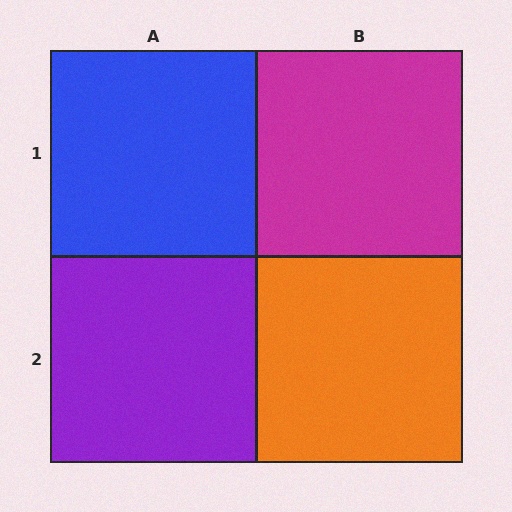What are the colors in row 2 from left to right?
Purple, orange.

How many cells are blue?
1 cell is blue.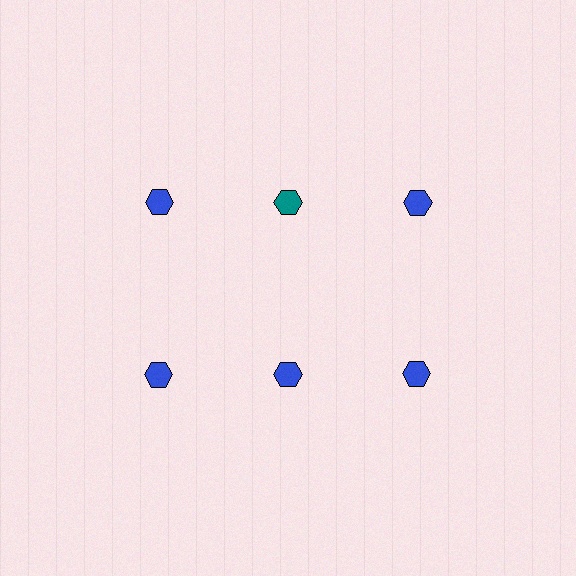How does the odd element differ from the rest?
It has a different color: teal instead of blue.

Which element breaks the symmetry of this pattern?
The teal hexagon in the top row, second from left column breaks the symmetry. All other shapes are blue hexagons.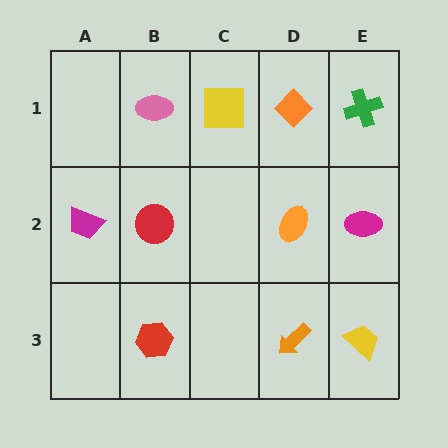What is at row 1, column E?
A green cross.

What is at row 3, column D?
An orange arrow.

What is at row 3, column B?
A red hexagon.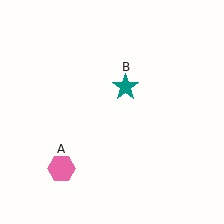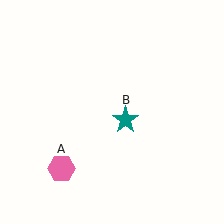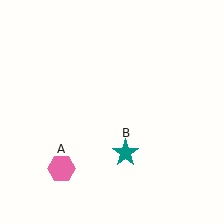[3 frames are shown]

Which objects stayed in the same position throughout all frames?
Pink hexagon (object A) remained stationary.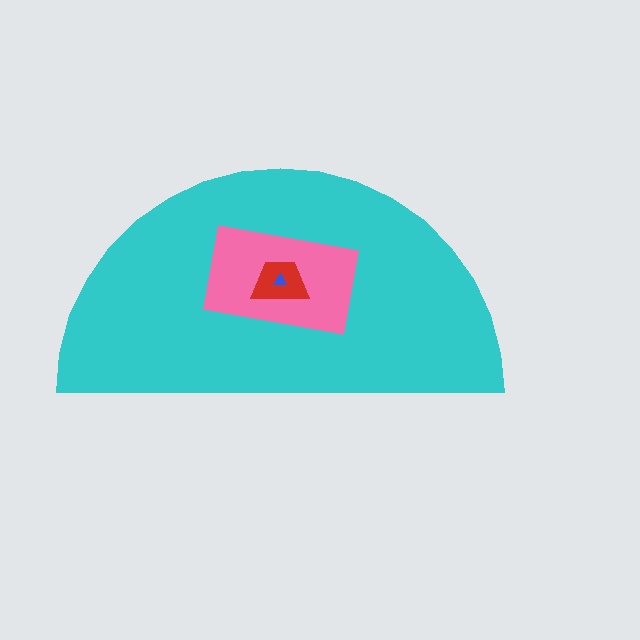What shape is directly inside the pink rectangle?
The red trapezoid.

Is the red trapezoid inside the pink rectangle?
Yes.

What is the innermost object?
The blue triangle.